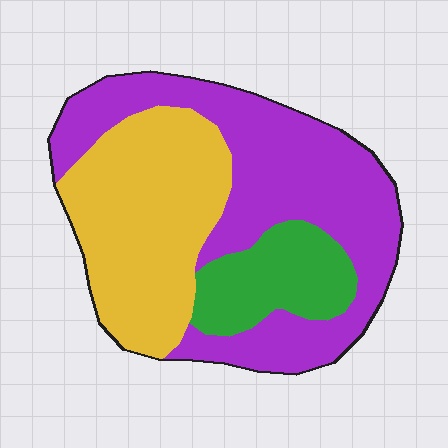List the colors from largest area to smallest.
From largest to smallest: purple, yellow, green.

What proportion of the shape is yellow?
Yellow covers roughly 35% of the shape.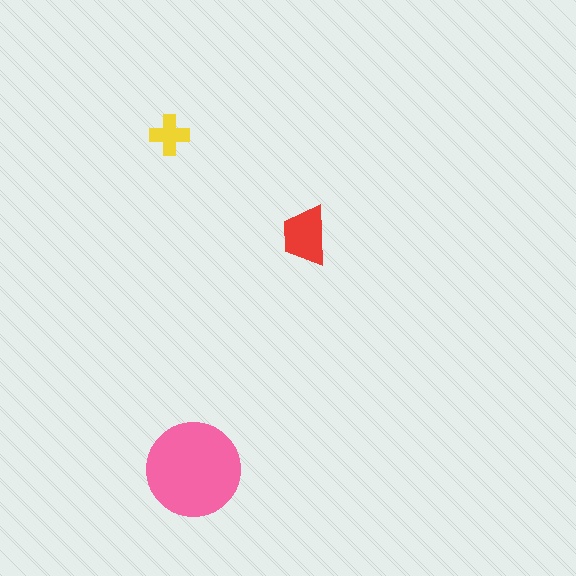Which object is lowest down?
The pink circle is bottommost.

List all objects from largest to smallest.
The pink circle, the red trapezoid, the yellow cross.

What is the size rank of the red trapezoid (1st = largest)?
2nd.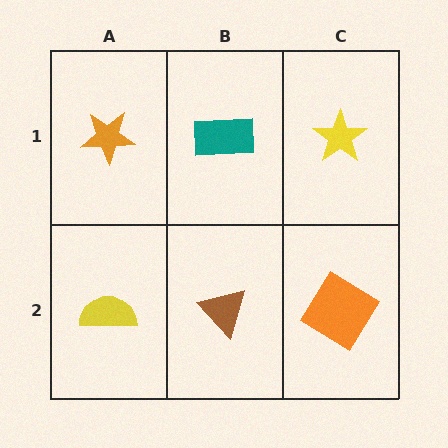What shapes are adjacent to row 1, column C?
An orange diamond (row 2, column C), a teal rectangle (row 1, column B).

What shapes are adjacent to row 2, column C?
A yellow star (row 1, column C), a brown triangle (row 2, column B).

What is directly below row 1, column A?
A yellow semicircle.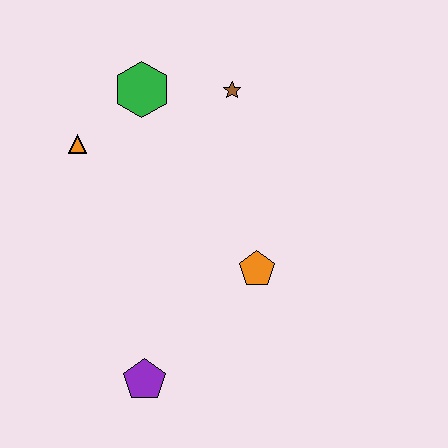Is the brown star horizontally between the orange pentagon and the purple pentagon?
Yes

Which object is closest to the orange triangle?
The green hexagon is closest to the orange triangle.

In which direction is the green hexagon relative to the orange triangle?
The green hexagon is to the right of the orange triangle.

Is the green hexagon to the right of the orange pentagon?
No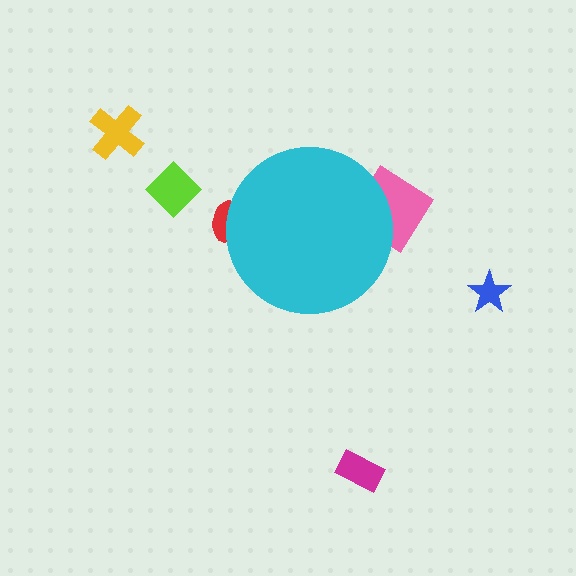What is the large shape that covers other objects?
A cyan circle.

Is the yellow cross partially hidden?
No, the yellow cross is fully visible.